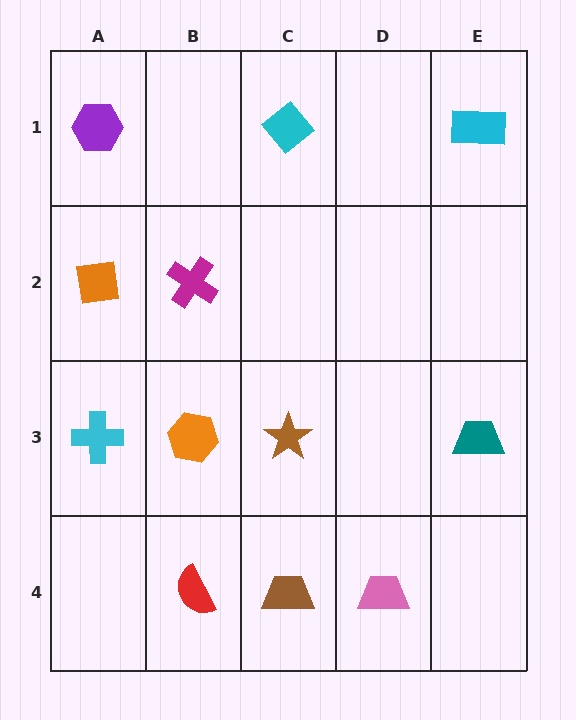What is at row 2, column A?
An orange square.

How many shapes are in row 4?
3 shapes.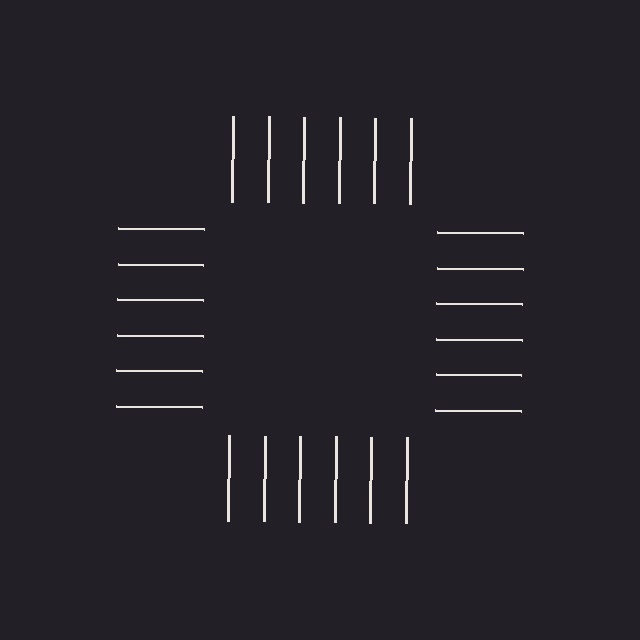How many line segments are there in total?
24 — 6 along each of the 4 edges.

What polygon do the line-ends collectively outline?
An illusory square — the line segments terminate on its edges but no continuous stroke is drawn.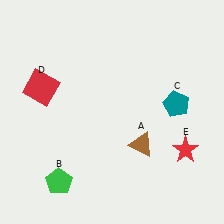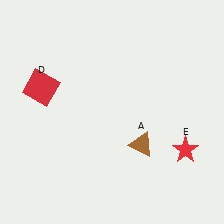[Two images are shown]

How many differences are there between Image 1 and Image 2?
There are 2 differences between the two images.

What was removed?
The green pentagon (B), the teal pentagon (C) were removed in Image 2.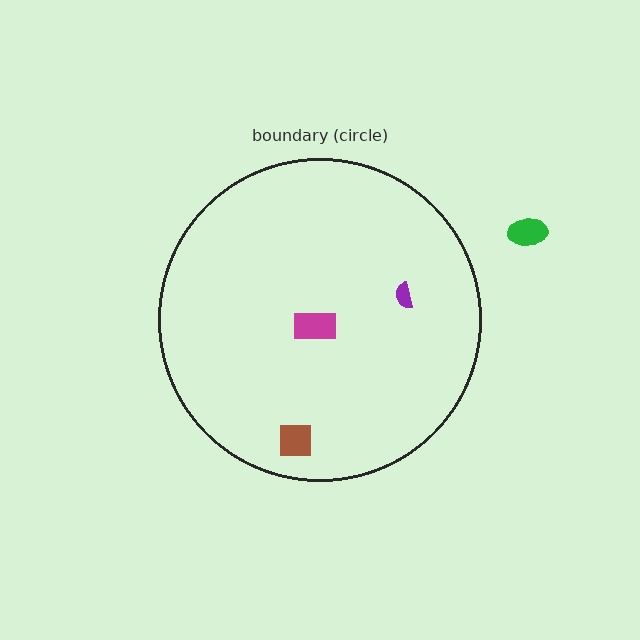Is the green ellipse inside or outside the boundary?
Outside.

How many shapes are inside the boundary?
3 inside, 1 outside.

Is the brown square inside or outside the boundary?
Inside.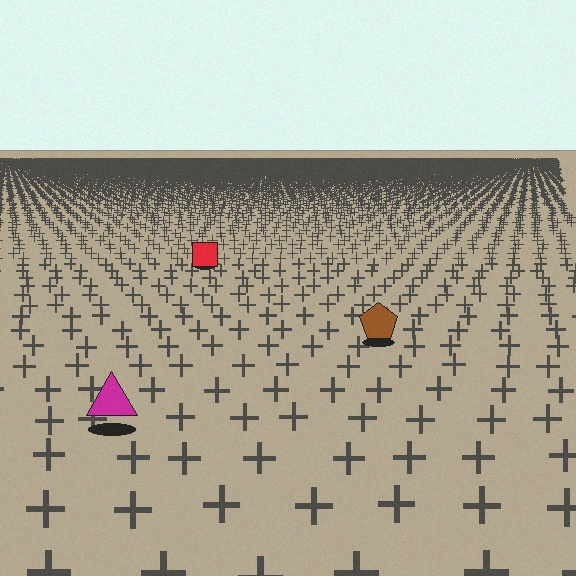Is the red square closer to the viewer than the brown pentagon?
No. The brown pentagon is closer — you can tell from the texture gradient: the ground texture is coarser near it.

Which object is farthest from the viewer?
The red square is farthest from the viewer. It appears smaller and the ground texture around it is denser.